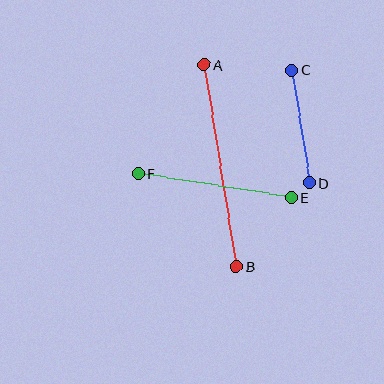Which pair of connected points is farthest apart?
Points A and B are farthest apart.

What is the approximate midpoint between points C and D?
The midpoint is at approximately (301, 127) pixels.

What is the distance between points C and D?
The distance is approximately 114 pixels.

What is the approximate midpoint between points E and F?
The midpoint is at approximately (215, 186) pixels.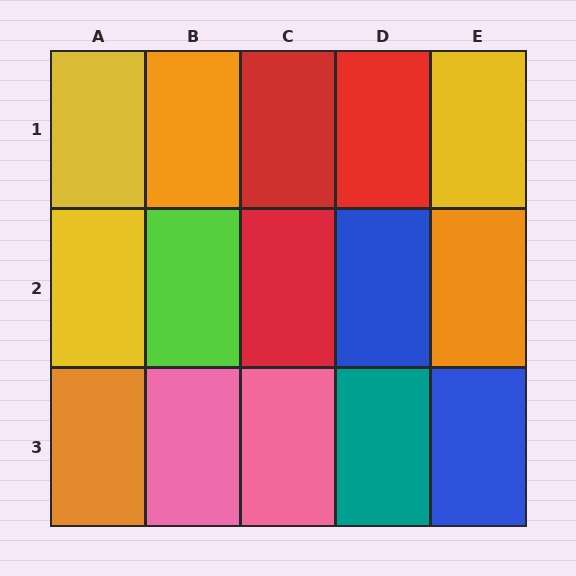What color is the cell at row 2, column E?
Orange.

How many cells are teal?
1 cell is teal.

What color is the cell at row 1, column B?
Orange.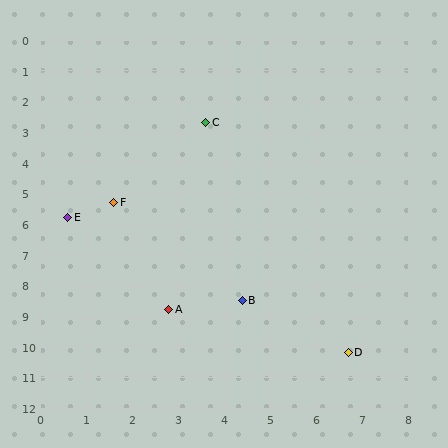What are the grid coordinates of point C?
Point C is at approximately (3.6, 2.7).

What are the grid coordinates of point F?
Point F is at approximately (1.6, 5.3).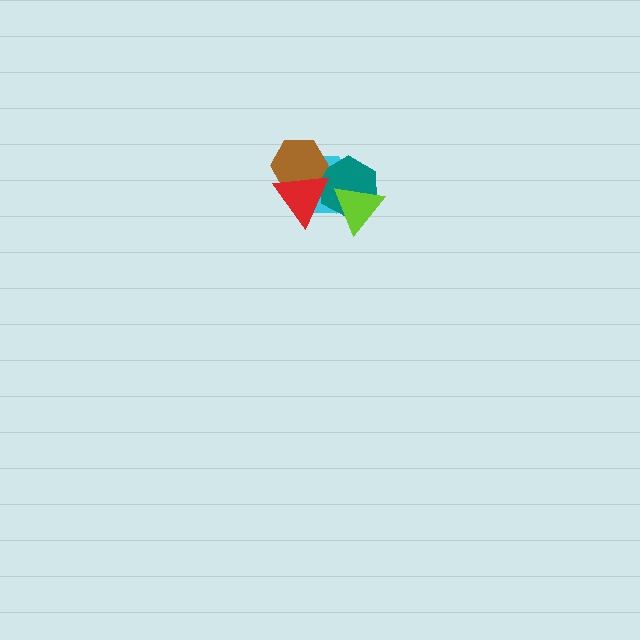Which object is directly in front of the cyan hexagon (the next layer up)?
The teal hexagon is directly in front of the cyan hexagon.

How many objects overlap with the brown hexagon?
3 objects overlap with the brown hexagon.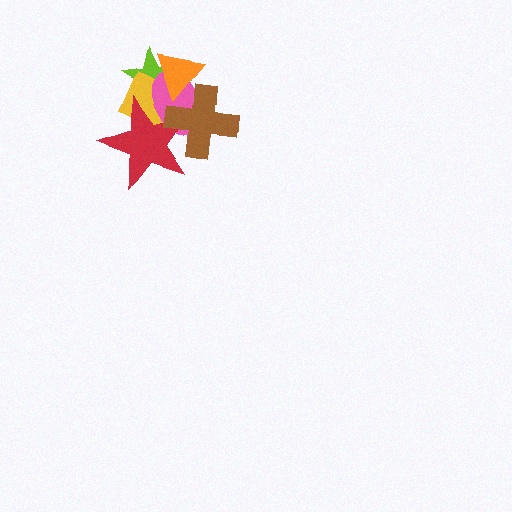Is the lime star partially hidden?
Yes, it is partially covered by another shape.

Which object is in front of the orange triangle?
The brown cross is in front of the orange triangle.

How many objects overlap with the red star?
4 objects overlap with the red star.